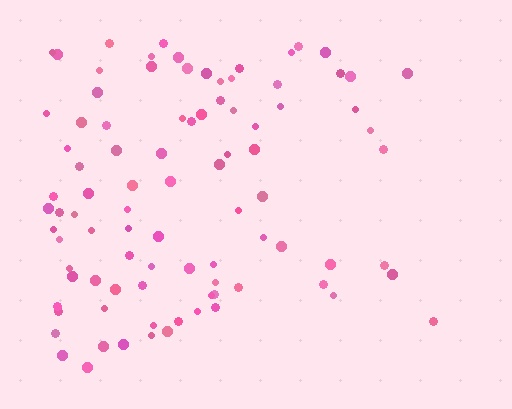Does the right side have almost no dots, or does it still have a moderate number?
Still a moderate number, just noticeably fewer than the left.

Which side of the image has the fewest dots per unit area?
The right.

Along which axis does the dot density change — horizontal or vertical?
Horizontal.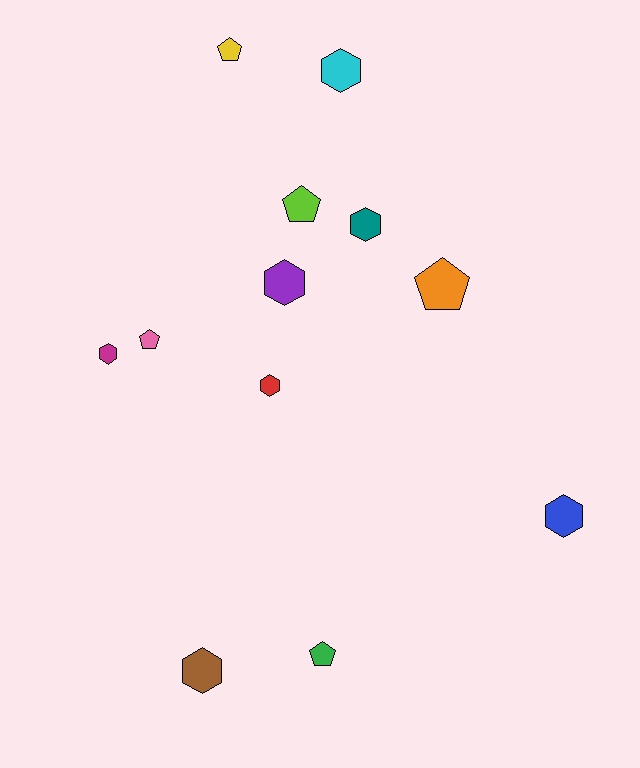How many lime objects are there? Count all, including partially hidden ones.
There is 1 lime object.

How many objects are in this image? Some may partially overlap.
There are 12 objects.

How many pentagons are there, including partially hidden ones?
There are 5 pentagons.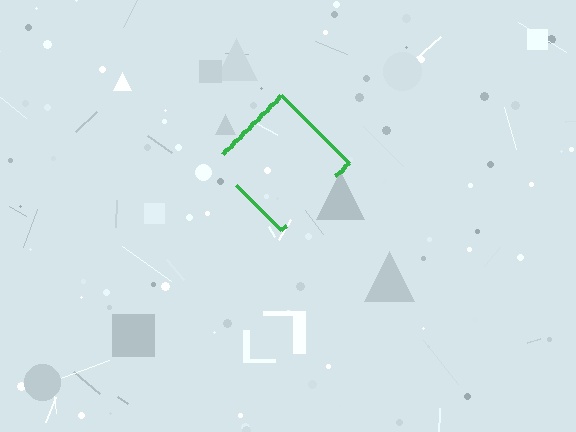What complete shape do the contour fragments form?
The contour fragments form a diamond.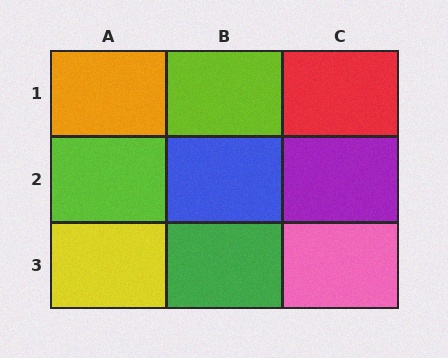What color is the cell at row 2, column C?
Purple.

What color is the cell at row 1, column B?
Lime.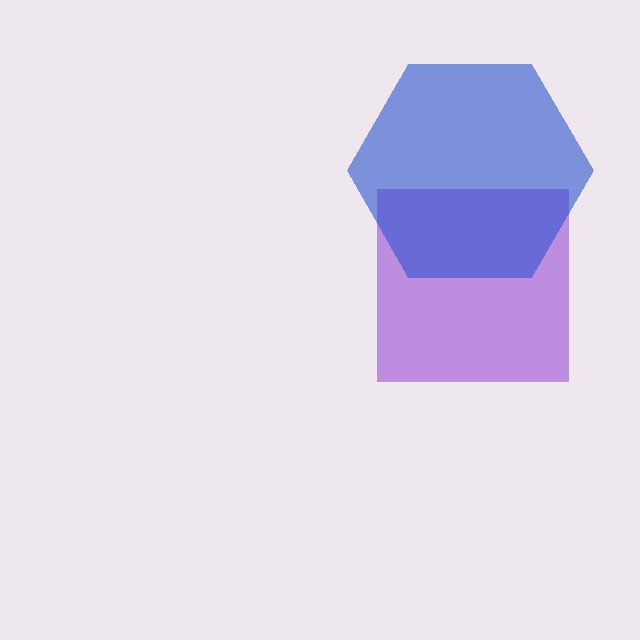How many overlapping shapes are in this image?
There are 2 overlapping shapes in the image.